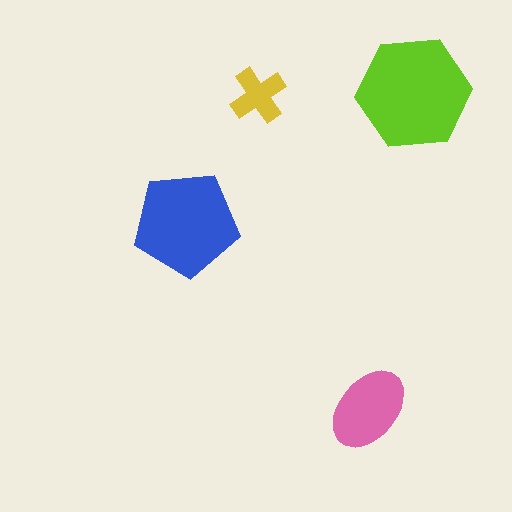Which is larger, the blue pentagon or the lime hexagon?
The lime hexagon.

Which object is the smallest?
The yellow cross.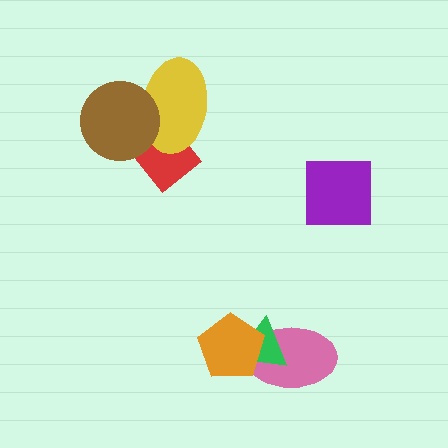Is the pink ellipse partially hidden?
Yes, it is partially covered by another shape.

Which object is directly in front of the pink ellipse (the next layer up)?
The green triangle is directly in front of the pink ellipse.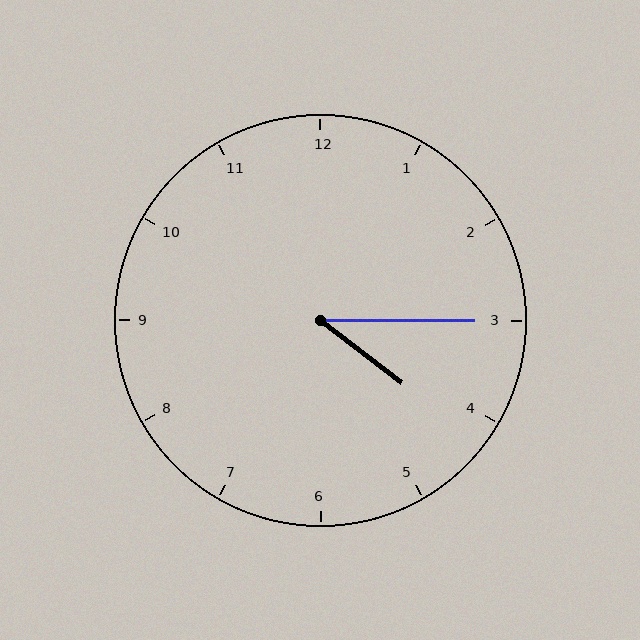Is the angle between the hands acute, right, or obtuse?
It is acute.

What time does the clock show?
4:15.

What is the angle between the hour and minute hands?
Approximately 38 degrees.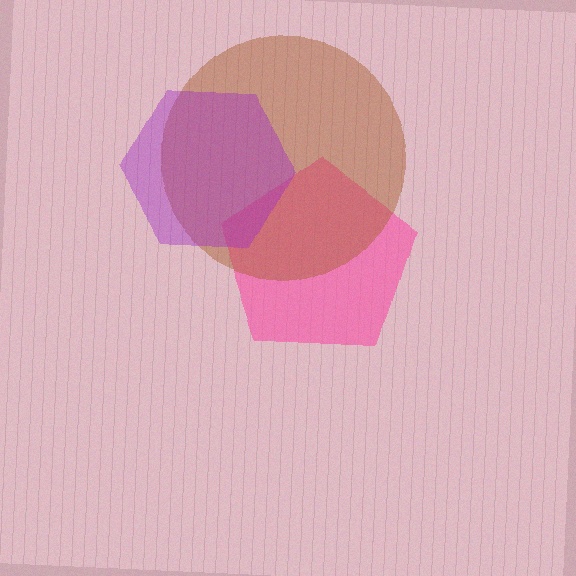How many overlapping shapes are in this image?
There are 3 overlapping shapes in the image.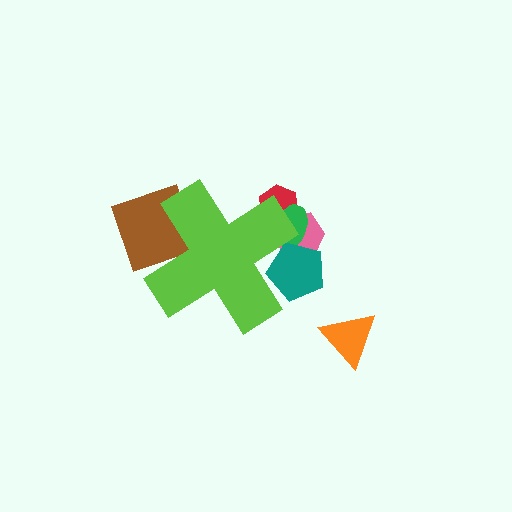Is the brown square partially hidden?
Yes, the brown square is partially hidden behind the lime cross.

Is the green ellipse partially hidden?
Yes, the green ellipse is partially hidden behind the lime cross.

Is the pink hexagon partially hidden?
Yes, the pink hexagon is partially hidden behind the lime cross.